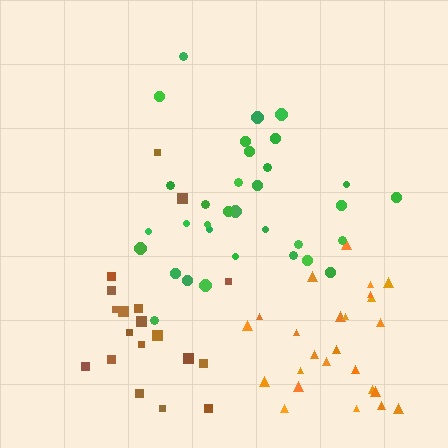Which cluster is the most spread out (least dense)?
Brown.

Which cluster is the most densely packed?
Green.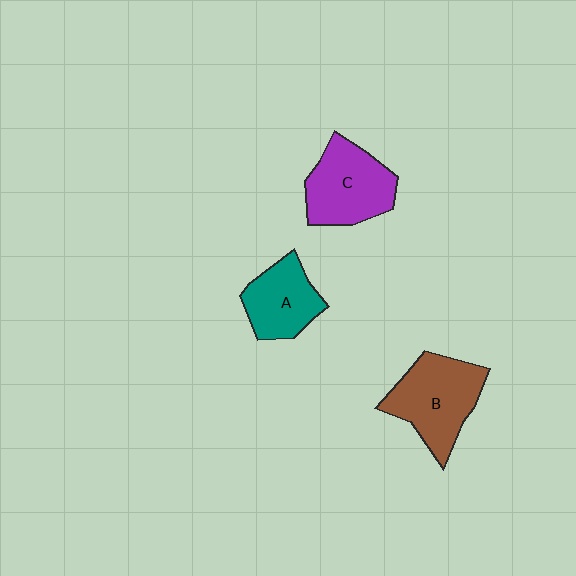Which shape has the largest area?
Shape B (brown).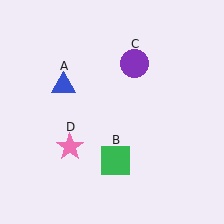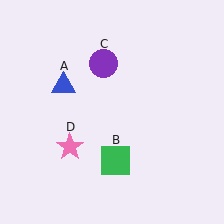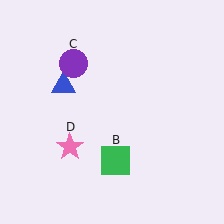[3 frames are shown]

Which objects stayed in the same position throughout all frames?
Blue triangle (object A) and green square (object B) and pink star (object D) remained stationary.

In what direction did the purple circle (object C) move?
The purple circle (object C) moved left.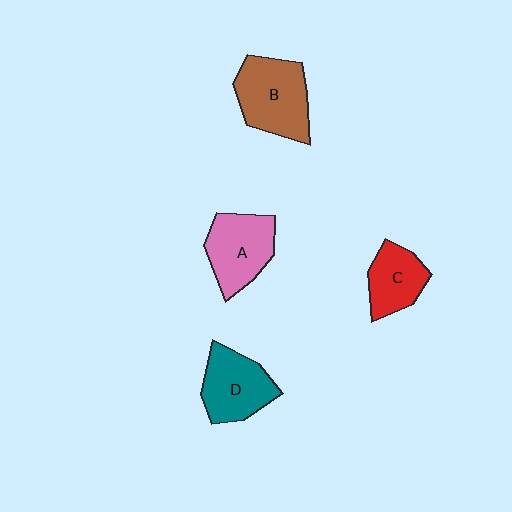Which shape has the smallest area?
Shape C (red).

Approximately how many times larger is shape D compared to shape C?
Approximately 1.3 times.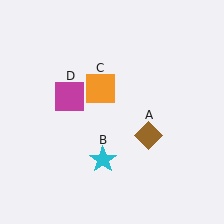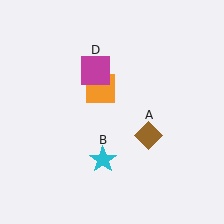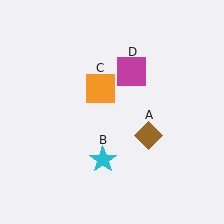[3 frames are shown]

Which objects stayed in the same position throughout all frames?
Brown diamond (object A) and cyan star (object B) and orange square (object C) remained stationary.